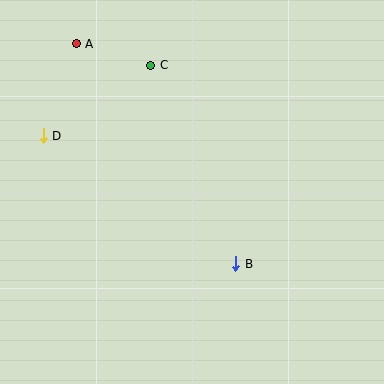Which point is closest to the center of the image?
Point B at (236, 264) is closest to the center.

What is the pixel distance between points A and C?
The distance between A and C is 78 pixels.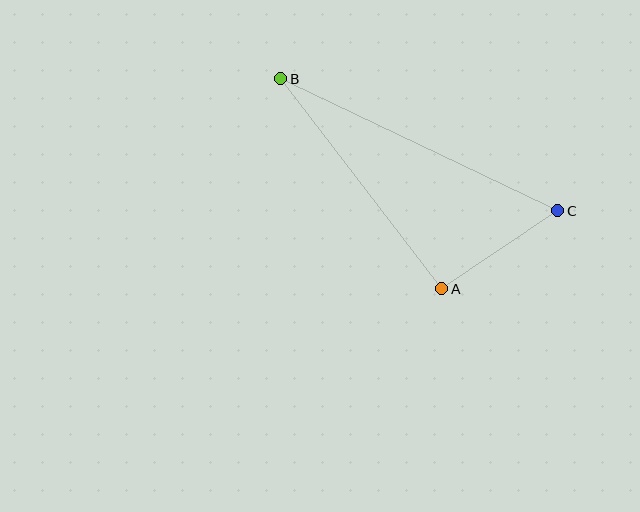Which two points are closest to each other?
Points A and C are closest to each other.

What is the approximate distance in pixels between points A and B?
The distance between A and B is approximately 265 pixels.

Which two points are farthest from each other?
Points B and C are farthest from each other.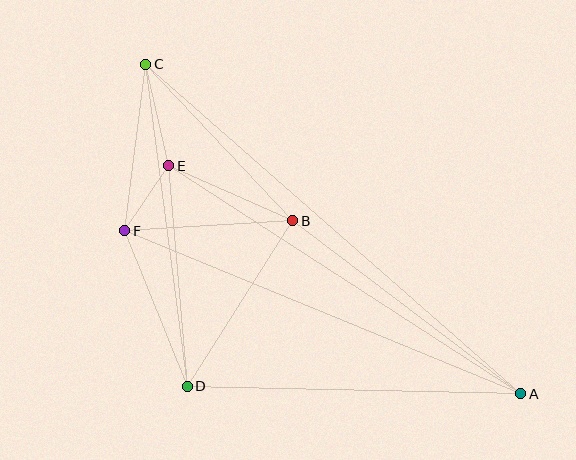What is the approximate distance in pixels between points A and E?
The distance between A and E is approximately 419 pixels.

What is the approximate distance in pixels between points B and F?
The distance between B and F is approximately 168 pixels.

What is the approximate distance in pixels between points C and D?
The distance between C and D is approximately 325 pixels.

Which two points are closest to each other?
Points E and F are closest to each other.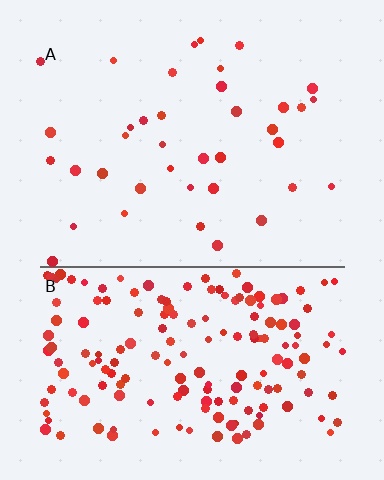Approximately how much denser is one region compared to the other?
Approximately 4.7× — region B over region A.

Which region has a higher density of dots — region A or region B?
B (the bottom).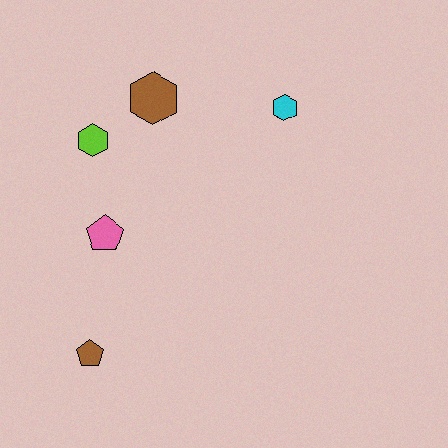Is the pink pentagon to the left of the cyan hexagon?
Yes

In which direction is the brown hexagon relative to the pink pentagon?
The brown hexagon is above the pink pentagon.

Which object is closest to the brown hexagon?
The lime hexagon is closest to the brown hexagon.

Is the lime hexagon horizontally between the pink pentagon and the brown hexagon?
No